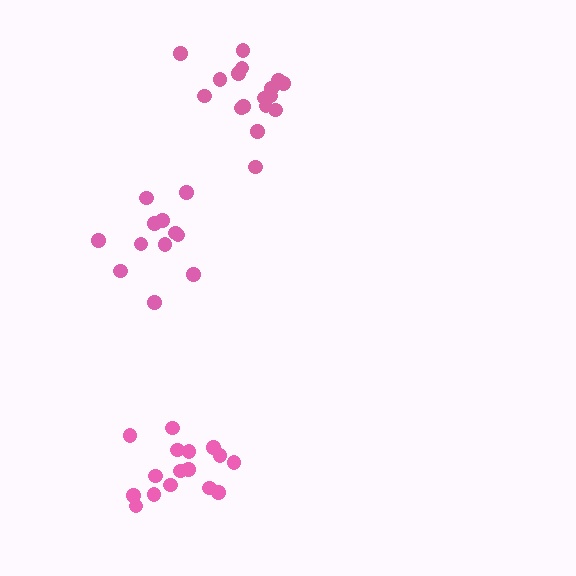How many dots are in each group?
Group 1: 17 dots, Group 2: 16 dots, Group 3: 13 dots (46 total).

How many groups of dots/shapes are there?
There are 3 groups.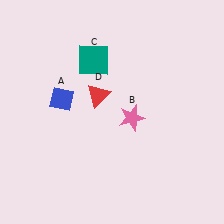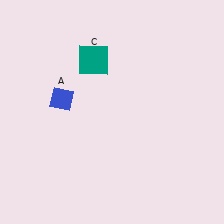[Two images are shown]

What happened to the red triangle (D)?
The red triangle (D) was removed in Image 2. It was in the top-left area of Image 1.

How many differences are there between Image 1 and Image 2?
There are 2 differences between the two images.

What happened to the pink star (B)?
The pink star (B) was removed in Image 2. It was in the bottom-right area of Image 1.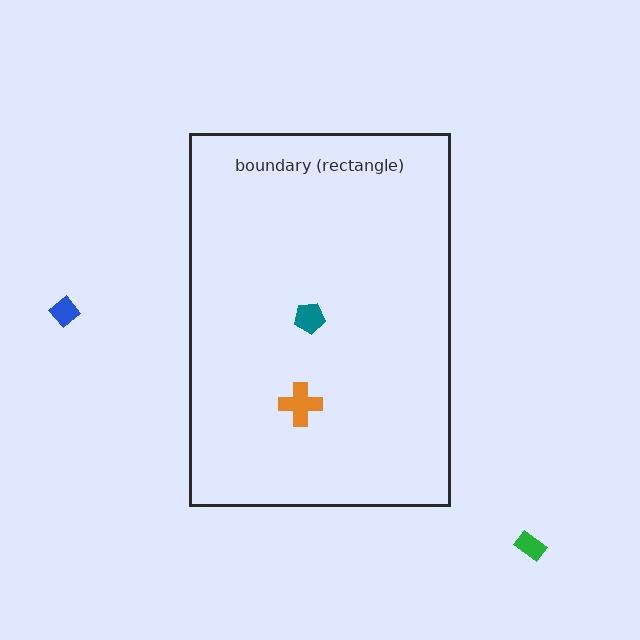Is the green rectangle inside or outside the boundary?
Outside.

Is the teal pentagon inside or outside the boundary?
Inside.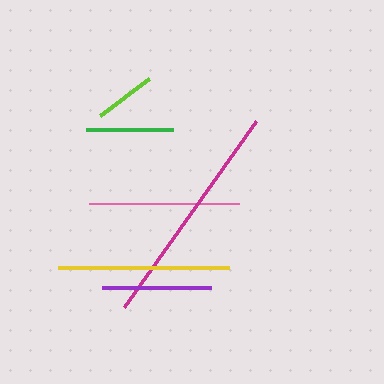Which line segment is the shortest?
The lime line is the shortest at approximately 61 pixels.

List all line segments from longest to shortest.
From longest to shortest: magenta, yellow, pink, purple, green, lime.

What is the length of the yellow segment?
The yellow segment is approximately 171 pixels long.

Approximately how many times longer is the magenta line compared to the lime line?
The magenta line is approximately 3.7 times the length of the lime line.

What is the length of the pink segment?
The pink segment is approximately 150 pixels long.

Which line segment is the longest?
The magenta line is the longest at approximately 228 pixels.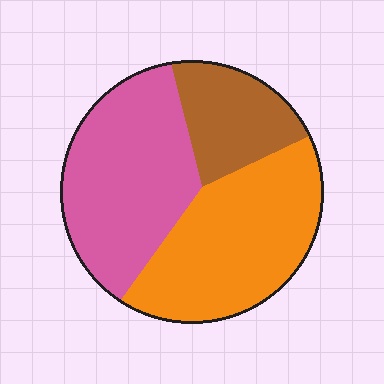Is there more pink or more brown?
Pink.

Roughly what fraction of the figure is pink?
Pink covers 40% of the figure.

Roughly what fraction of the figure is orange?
Orange takes up about two fifths (2/5) of the figure.